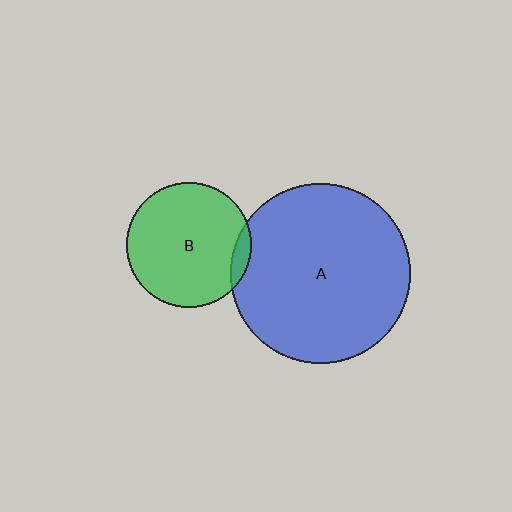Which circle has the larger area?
Circle A (blue).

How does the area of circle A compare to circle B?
Approximately 2.1 times.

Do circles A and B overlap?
Yes.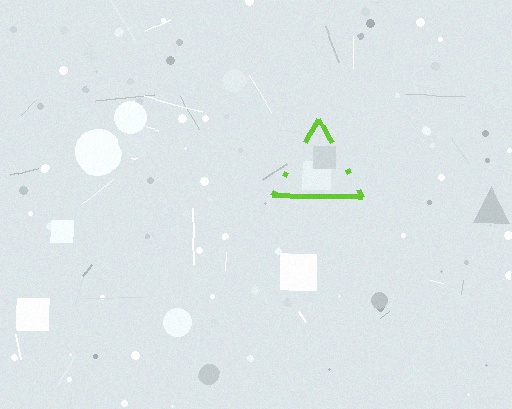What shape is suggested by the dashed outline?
The dashed outline suggests a triangle.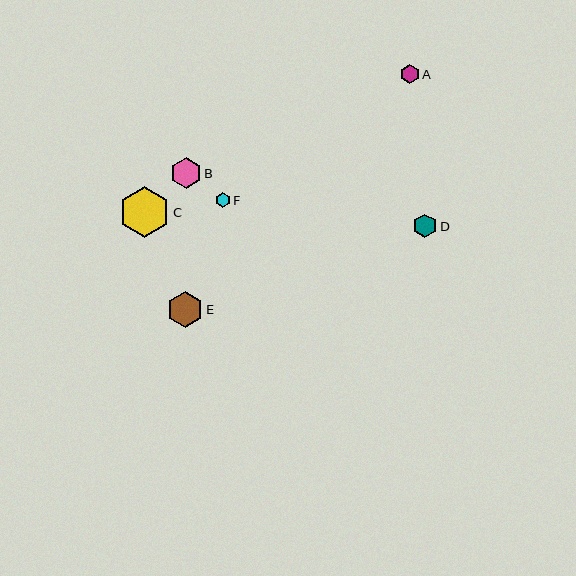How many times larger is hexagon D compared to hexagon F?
Hexagon D is approximately 1.5 times the size of hexagon F.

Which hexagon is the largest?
Hexagon C is the largest with a size of approximately 51 pixels.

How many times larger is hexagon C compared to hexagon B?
Hexagon C is approximately 1.7 times the size of hexagon B.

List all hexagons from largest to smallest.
From largest to smallest: C, E, B, D, A, F.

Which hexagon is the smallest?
Hexagon F is the smallest with a size of approximately 15 pixels.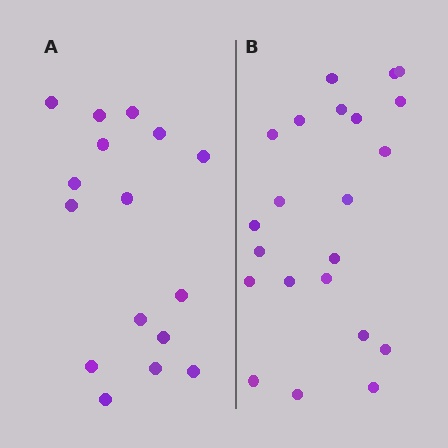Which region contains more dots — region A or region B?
Region B (the right region) has more dots.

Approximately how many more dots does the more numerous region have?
Region B has about 6 more dots than region A.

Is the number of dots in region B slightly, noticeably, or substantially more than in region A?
Region B has noticeably more, but not dramatically so. The ratio is roughly 1.4 to 1.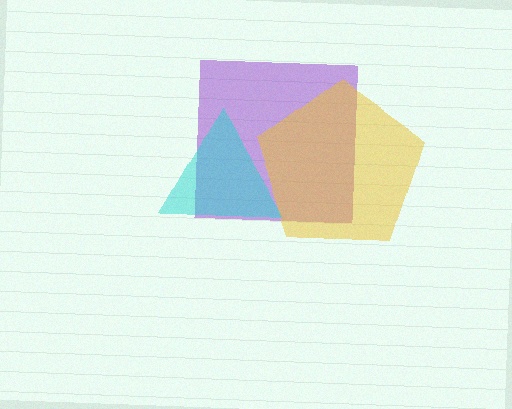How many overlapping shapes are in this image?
There are 3 overlapping shapes in the image.